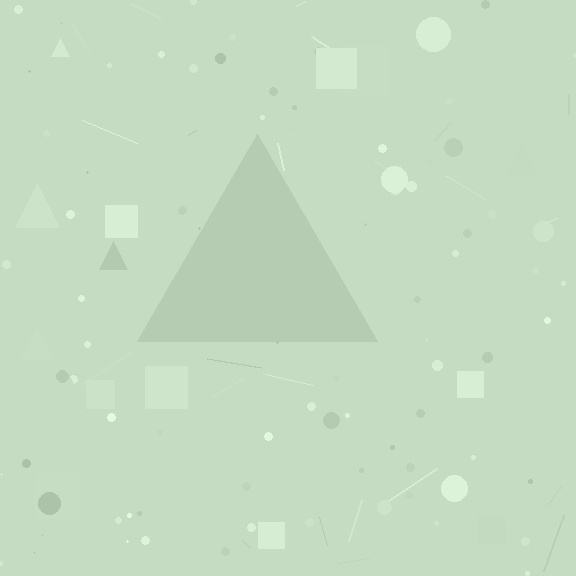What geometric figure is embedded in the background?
A triangle is embedded in the background.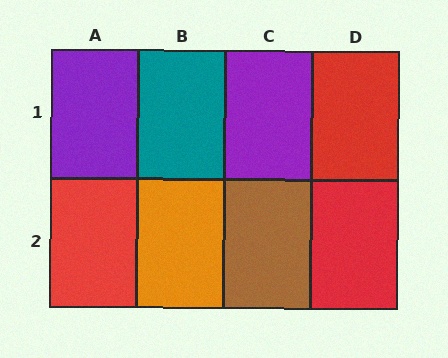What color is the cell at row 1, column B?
Teal.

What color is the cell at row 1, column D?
Red.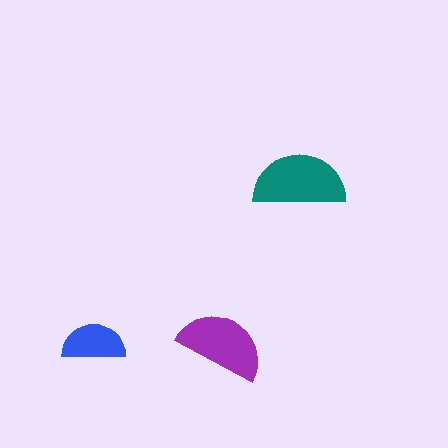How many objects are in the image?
There are 3 objects in the image.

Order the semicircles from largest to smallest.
the teal one, the purple one, the blue one.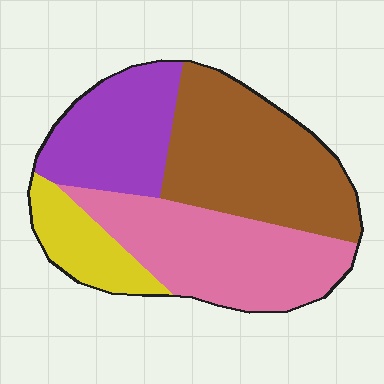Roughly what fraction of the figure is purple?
Purple takes up about one fifth (1/5) of the figure.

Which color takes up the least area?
Yellow, at roughly 10%.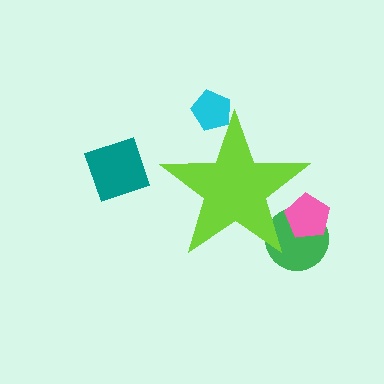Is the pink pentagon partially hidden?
Yes, the pink pentagon is partially hidden behind the lime star.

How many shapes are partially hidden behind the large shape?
3 shapes are partially hidden.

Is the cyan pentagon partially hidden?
Yes, the cyan pentagon is partially hidden behind the lime star.